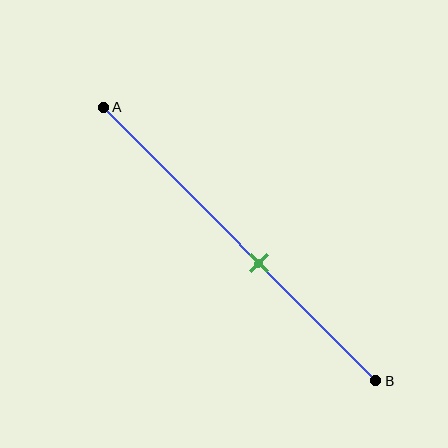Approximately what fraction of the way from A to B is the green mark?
The green mark is approximately 55% of the way from A to B.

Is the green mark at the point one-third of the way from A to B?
No, the mark is at about 55% from A, not at the 33% one-third point.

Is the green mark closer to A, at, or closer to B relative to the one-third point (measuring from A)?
The green mark is closer to point B than the one-third point of segment AB.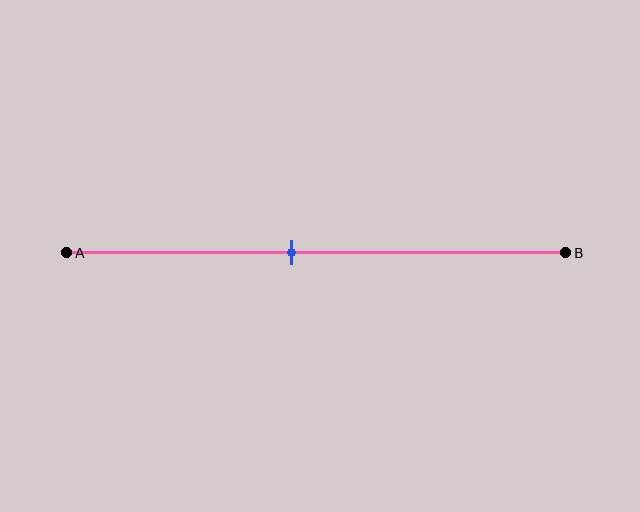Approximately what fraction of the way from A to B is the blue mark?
The blue mark is approximately 45% of the way from A to B.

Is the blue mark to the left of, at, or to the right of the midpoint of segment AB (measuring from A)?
The blue mark is to the left of the midpoint of segment AB.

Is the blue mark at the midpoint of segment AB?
No, the mark is at about 45% from A, not at the 50% midpoint.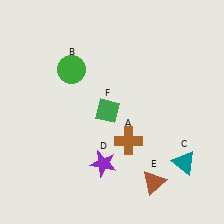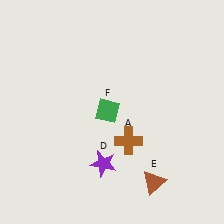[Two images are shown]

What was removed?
The teal triangle (C), the green circle (B) were removed in Image 2.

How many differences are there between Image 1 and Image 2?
There are 2 differences between the two images.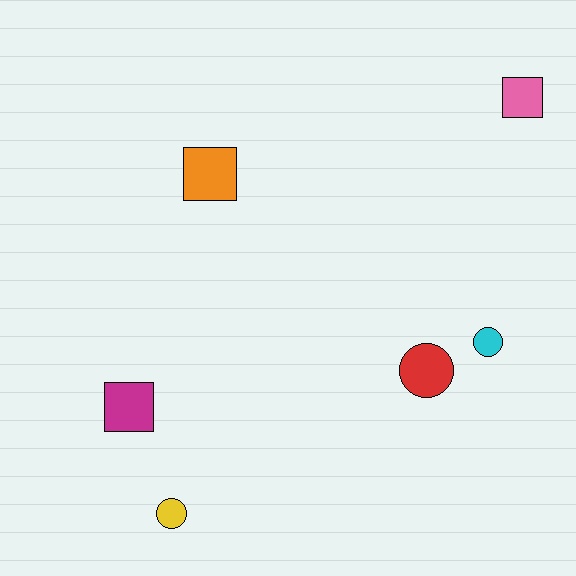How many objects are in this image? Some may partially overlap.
There are 6 objects.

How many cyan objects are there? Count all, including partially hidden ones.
There is 1 cyan object.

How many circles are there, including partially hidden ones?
There are 3 circles.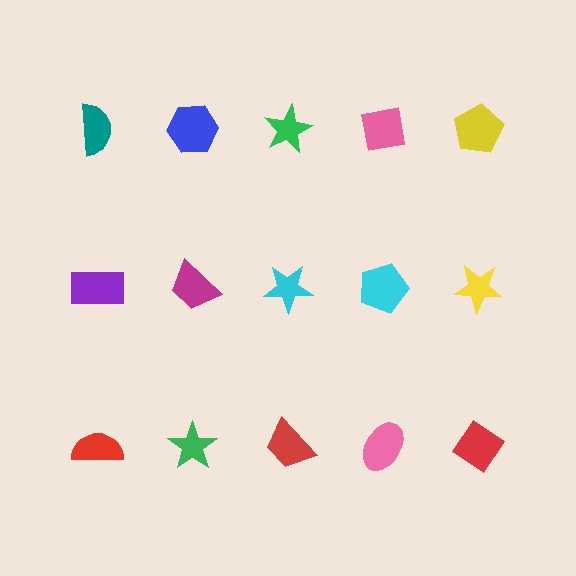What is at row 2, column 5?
A yellow star.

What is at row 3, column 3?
A red trapezoid.